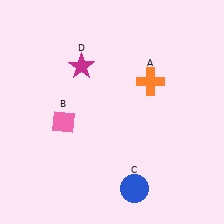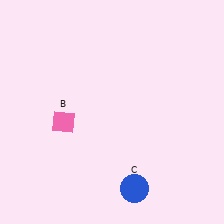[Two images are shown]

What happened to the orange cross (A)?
The orange cross (A) was removed in Image 2. It was in the top-right area of Image 1.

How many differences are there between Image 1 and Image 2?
There are 2 differences between the two images.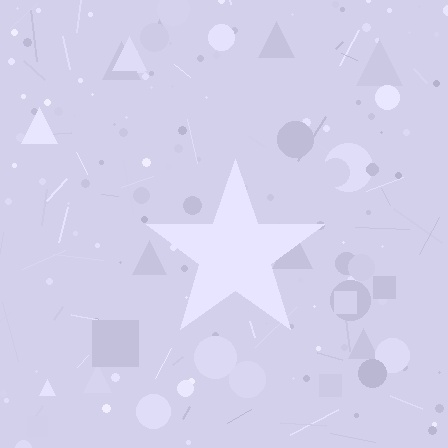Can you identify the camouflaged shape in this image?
The camouflaged shape is a star.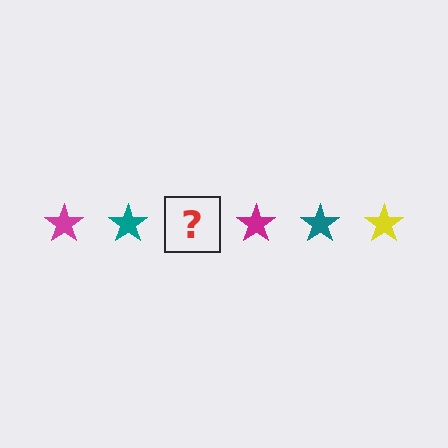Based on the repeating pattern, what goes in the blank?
The blank should be a yellow star.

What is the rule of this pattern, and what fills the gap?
The rule is that the pattern cycles through magenta, teal, yellow stars. The gap should be filled with a yellow star.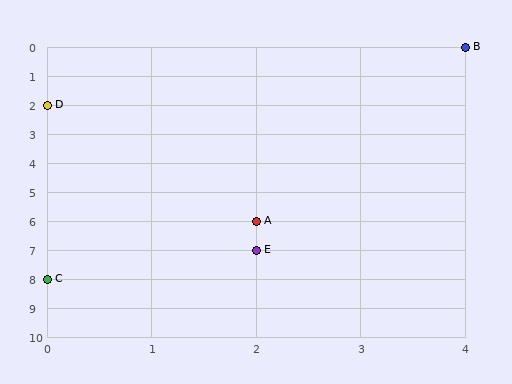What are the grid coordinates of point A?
Point A is at grid coordinates (2, 6).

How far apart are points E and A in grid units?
Points E and A are 1 row apart.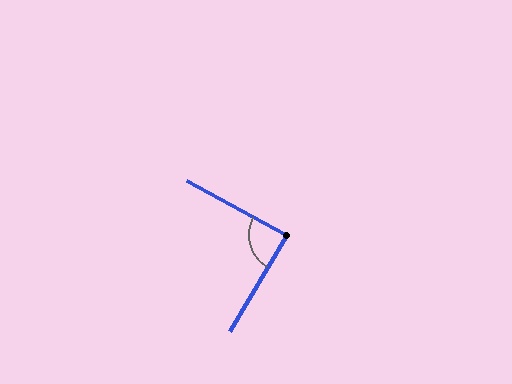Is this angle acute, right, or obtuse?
It is approximately a right angle.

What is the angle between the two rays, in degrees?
Approximately 88 degrees.